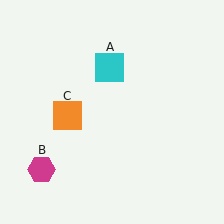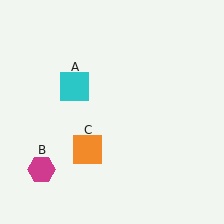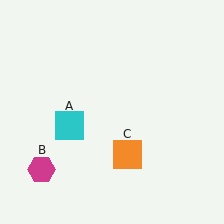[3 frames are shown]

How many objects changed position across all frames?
2 objects changed position: cyan square (object A), orange square (object C).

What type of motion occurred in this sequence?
The cyan square (object A), orange square (object C) rotated counterclockwise around the center of the scene.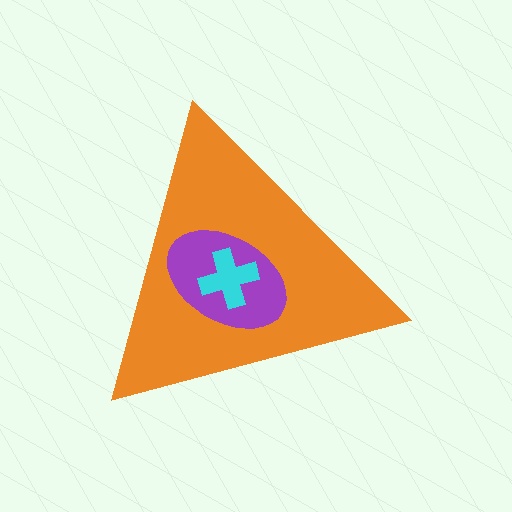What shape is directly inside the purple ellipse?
The cyan cross.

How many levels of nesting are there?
3.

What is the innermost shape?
The cyan cross.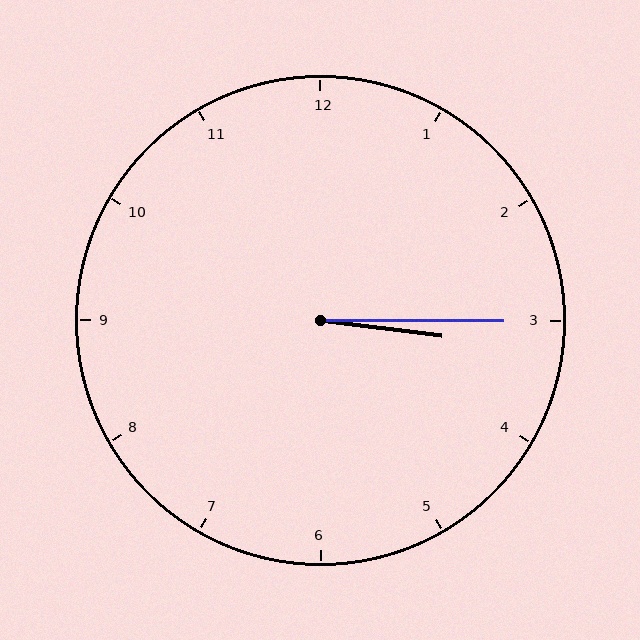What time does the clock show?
3:15.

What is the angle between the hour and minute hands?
Approximately 8 degrees.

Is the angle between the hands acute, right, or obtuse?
It is acute.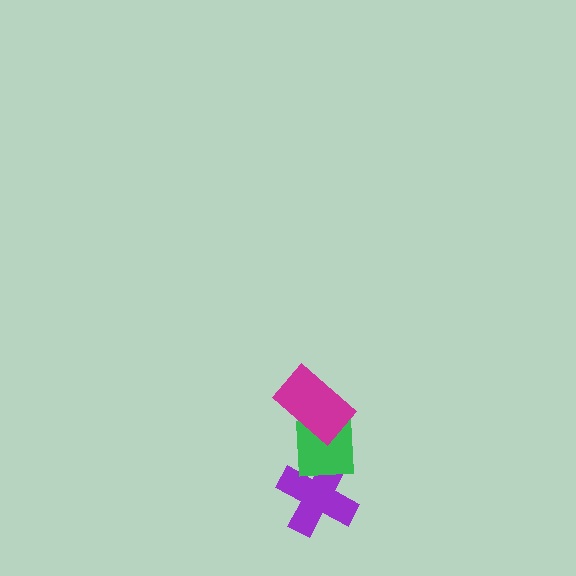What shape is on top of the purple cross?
The green square is on top of the purple cross.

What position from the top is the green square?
The green square is 2nd from the top.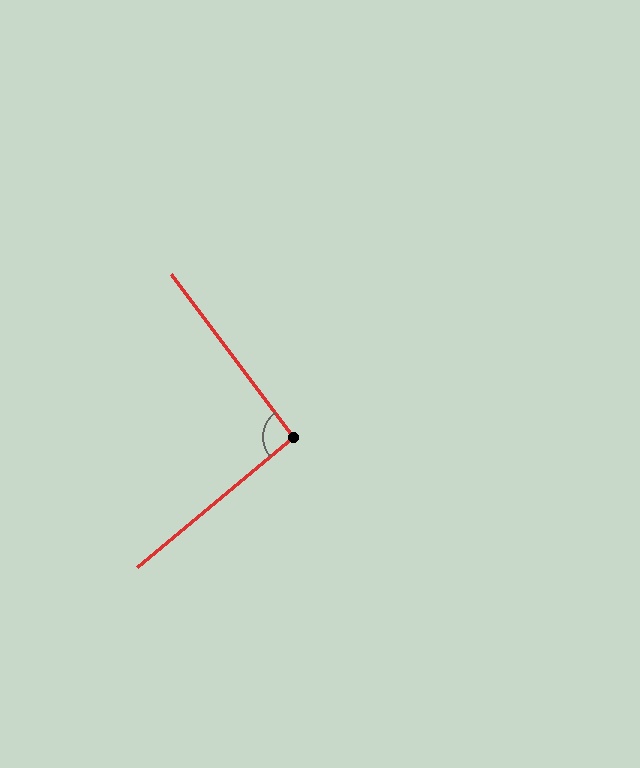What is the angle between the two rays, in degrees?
Approximately 93 degrees.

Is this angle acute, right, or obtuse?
It is approximately a right angle.